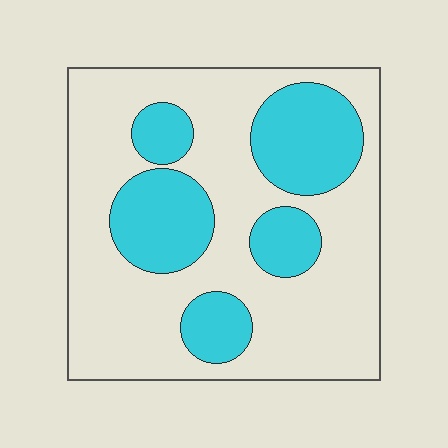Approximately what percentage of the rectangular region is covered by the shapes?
Approximately 30%.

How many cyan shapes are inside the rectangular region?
5.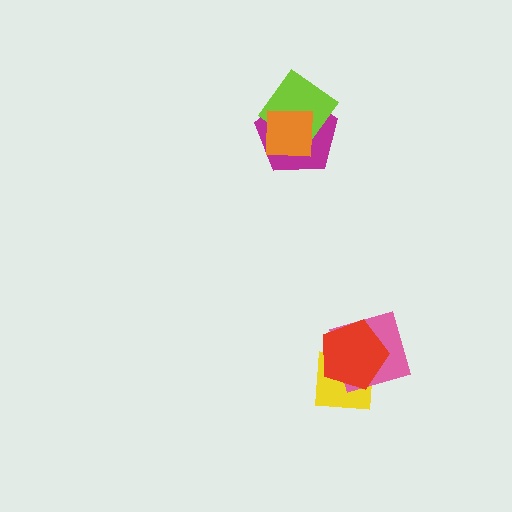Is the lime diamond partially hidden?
Yes, it is partially covered by another shape.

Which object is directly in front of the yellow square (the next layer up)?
The pink square is directly in front of the yellow square.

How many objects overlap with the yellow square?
2 objects overlap with the yellow square.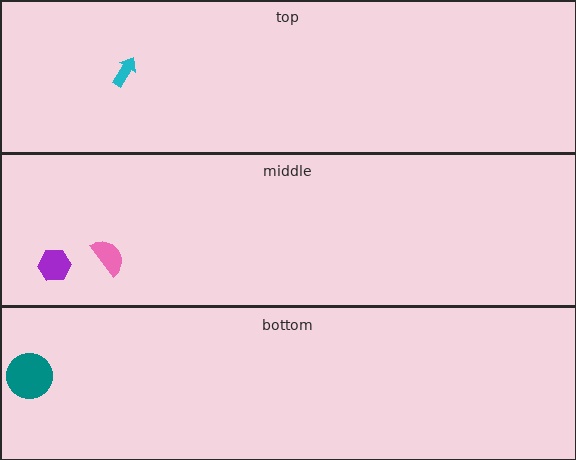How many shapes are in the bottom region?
1.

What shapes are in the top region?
The cyan arrow.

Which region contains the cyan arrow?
The top region.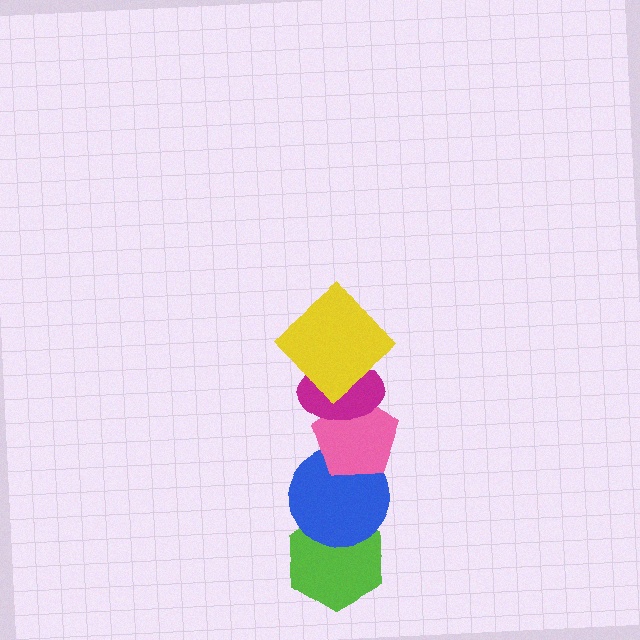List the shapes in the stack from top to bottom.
From top to bottom: the yellow diamond, the magenta ellipse, the pink pentagon, the blue circle, the lime hexagon.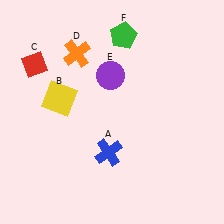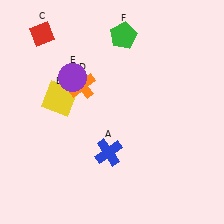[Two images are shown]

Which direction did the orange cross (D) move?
The orange cross (D) moved down.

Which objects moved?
The objects that moved are: the red diamond (C), the orange cross (D), the purple circle (E).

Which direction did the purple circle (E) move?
The purple circle (E) moved left.